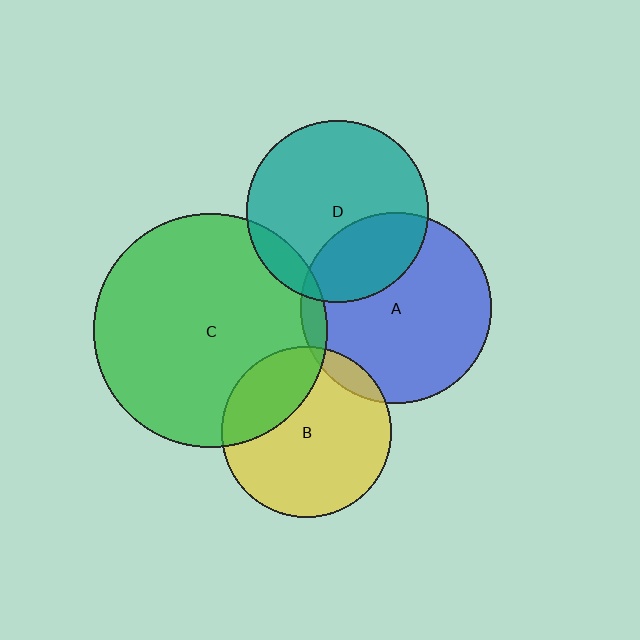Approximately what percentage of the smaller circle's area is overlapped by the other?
Approximately 25%.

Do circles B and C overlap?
Yes.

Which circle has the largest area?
Circle C (green).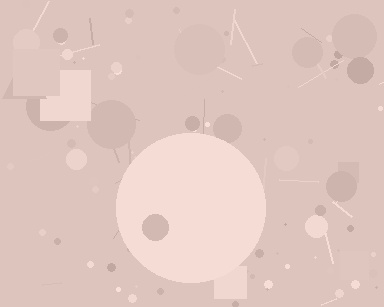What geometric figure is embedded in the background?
A circle is embedded in the background.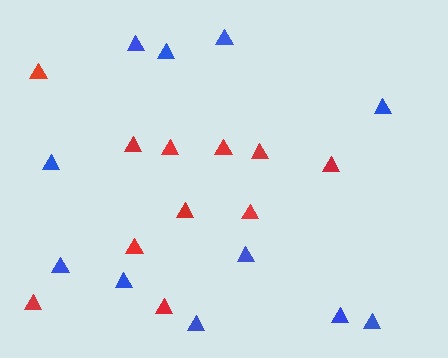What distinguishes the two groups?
There are 2 groups: one group of red triangles (11) and one group of blue triangles (11).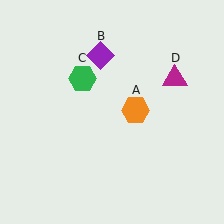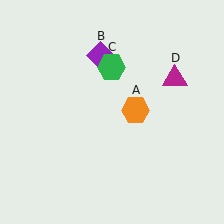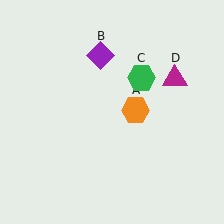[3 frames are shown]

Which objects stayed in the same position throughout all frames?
Orange hexagon (object A) and purple diamond (object B) and magenta triangle (object D) remained stationary.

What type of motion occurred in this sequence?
The green hexagon (object C) rotated clockwise around the center of the scene.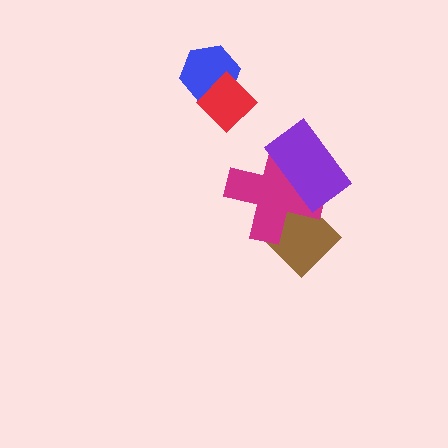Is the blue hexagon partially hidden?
Yes, it is partially covered by another shape.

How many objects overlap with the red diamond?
1 object overlaps with the red diamond.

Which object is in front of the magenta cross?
The purple rectangle is in front of the magenta cross.